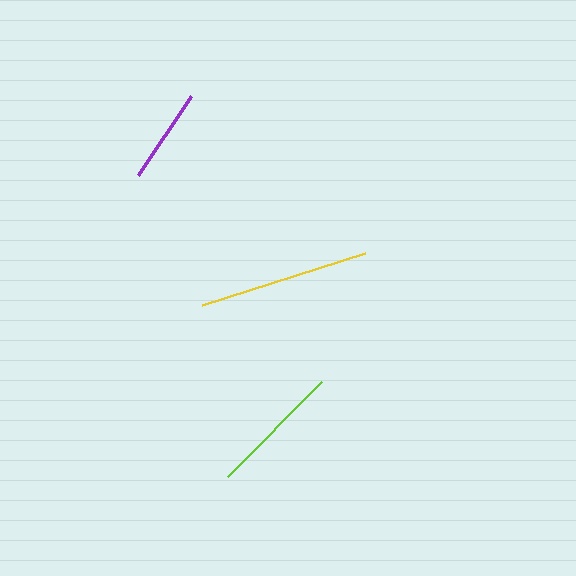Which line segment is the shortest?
The purple line is the shortest at approximately 95 pixels.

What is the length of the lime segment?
The lime segment is approximately 134 pixels long.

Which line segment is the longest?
The yellow line is the longest at approximately 171 pixels.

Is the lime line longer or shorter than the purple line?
The lime line is longer than the purple line.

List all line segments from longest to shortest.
From longest to shortest: yellow, lime, purple.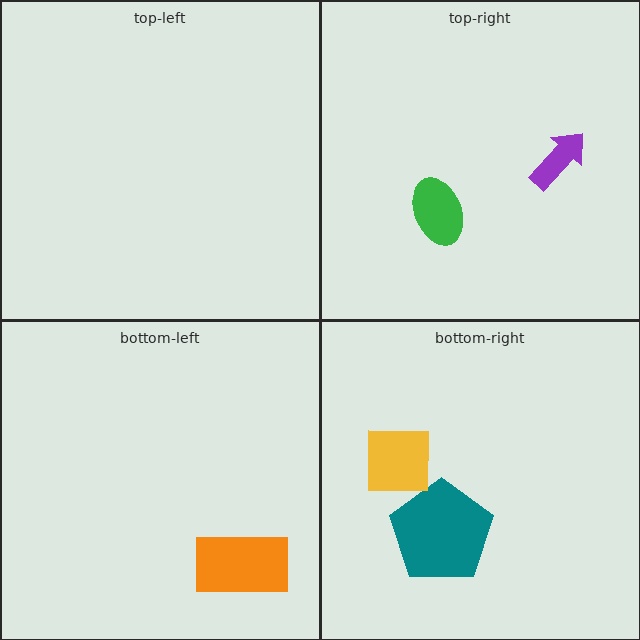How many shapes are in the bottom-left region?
1.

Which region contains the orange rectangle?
The bottom-left region.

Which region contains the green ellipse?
The top-right region.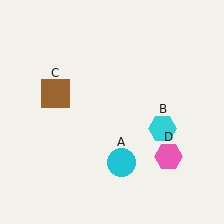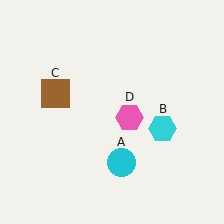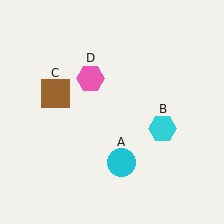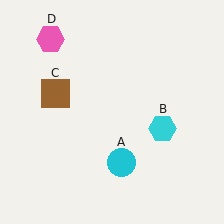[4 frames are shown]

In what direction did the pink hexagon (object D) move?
The pink hexagon (object D) moved up and to the left.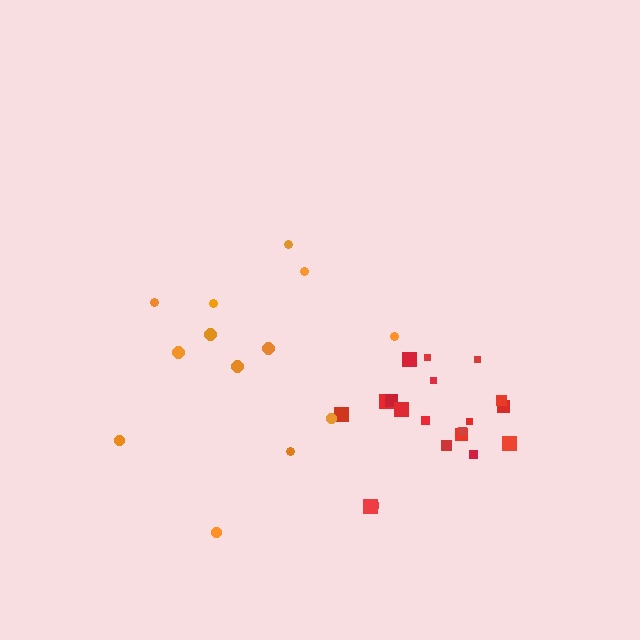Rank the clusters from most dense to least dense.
red, orange.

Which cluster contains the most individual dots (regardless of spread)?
Red (19).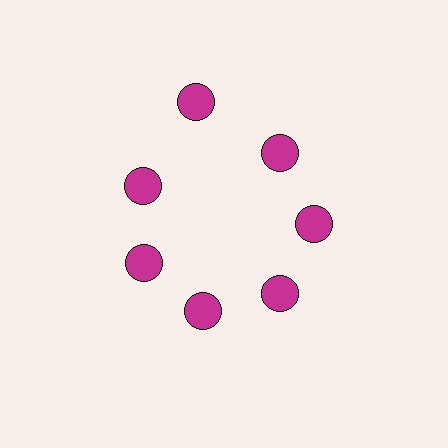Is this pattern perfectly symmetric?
No. The 7 magenta circles are arranged in a ring, but one element near the 12 o'clock position is pushed outward from the center, breaking the 7-fold rotational symmetry.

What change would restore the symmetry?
The symmetry would be restored by moving it inward, back onto the ring so that all 7 circles sit at equal angles and equal distance from the center.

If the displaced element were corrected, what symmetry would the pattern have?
It would have 7-fold rotational symmetry — the pattern would map onto itself every 51 degrees.